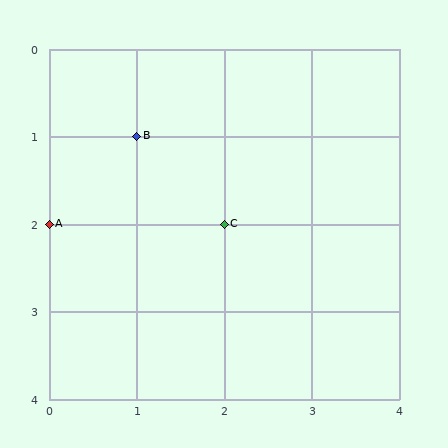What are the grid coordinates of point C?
Point C is at grid coordinates (2, 2).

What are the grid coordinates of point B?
Point B is at grid coordinates (1, 1).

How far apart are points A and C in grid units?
Points A and C are 2 columns apart.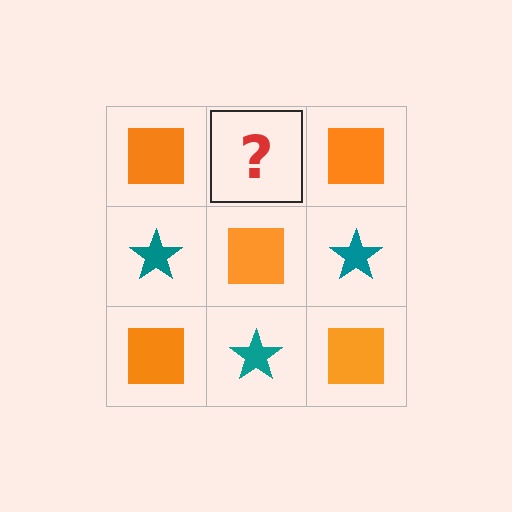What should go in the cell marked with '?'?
The missing cell should contain a teal star.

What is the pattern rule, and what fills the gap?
The rule is that it alternates orange square and teal star in a checkerboard pattern. The gap should be filled with a teal star.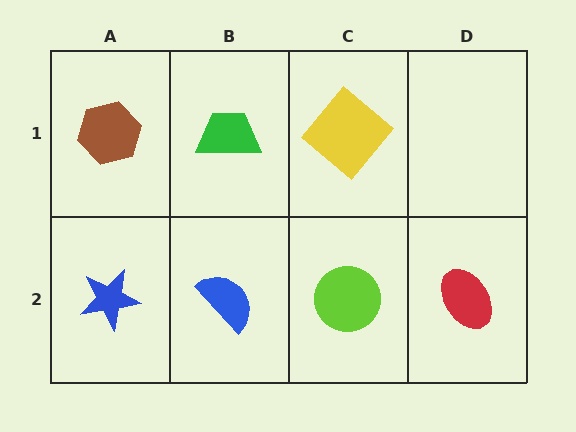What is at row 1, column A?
A brown hexagon.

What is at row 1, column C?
A yellow diamond.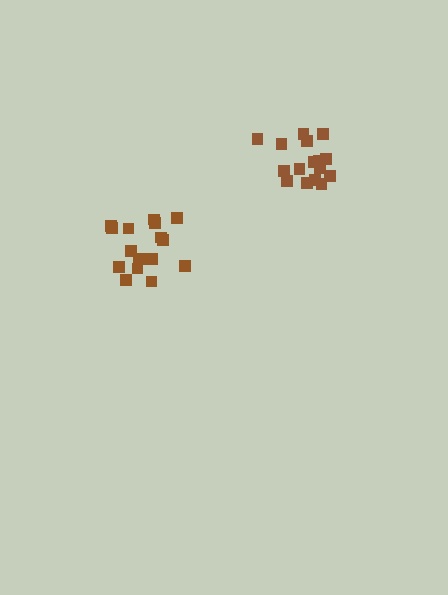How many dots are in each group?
Group 1: 17 dots, Group 2: 17 dots (34 total).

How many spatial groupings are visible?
There are 2 spatial groupings.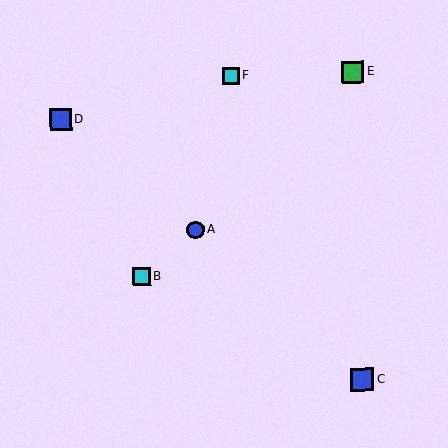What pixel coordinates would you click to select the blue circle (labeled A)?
Click at (196, 230) to select the blue circle A.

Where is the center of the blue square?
The center of the blue square is at (61, 119).